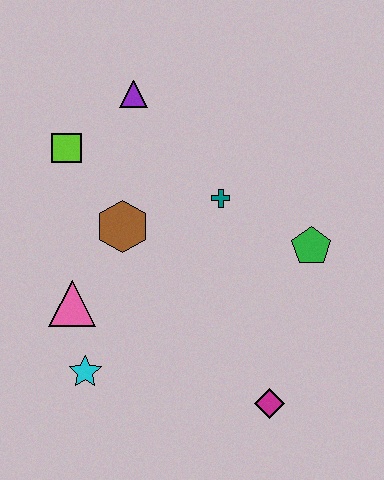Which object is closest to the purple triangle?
The lime square is closest to the purple triangle.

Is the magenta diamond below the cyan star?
Yes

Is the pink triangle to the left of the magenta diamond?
Yes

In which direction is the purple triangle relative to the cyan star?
The purple triangle is above the cyan star.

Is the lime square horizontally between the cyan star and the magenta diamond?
No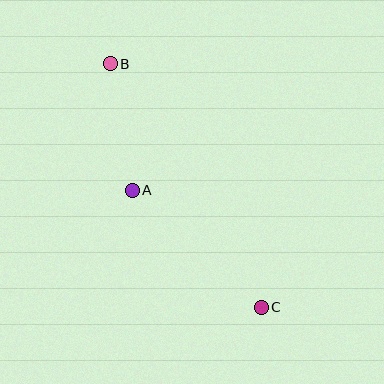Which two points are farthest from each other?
Points B and C are farthest from each other.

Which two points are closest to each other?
Points A and B are closest to each other.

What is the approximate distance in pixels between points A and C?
The distance between A and C is approximately 174 pixels.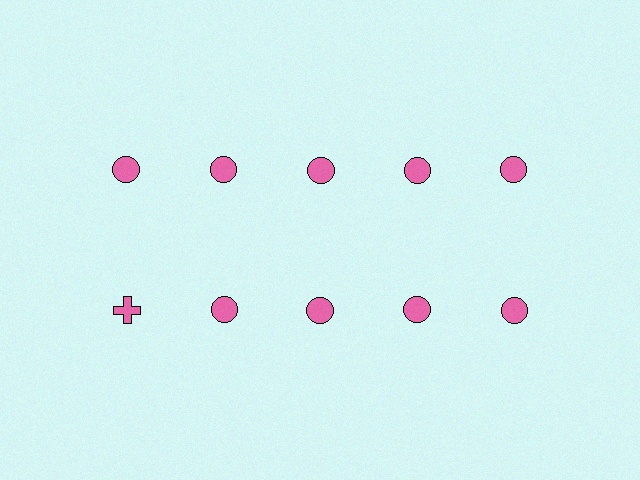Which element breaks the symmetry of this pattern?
The pink cross in the second row, leftmost column breaks the symmetry. All other shapes are pink circles.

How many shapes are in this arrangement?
There are 10 shapes arranged in a grid pattern.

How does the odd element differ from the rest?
It has a different shape: cross instead of circle.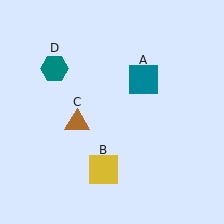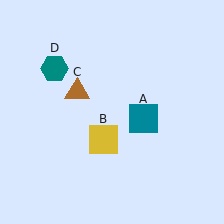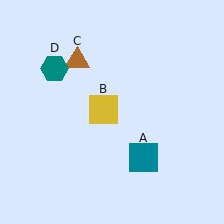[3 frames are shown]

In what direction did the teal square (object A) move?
The teal square (object A) moved down.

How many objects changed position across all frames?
3 objects changed position: teal square (object A), yellow square (object B), brown triangle (object C).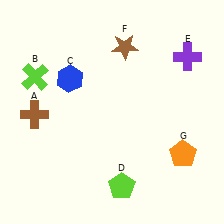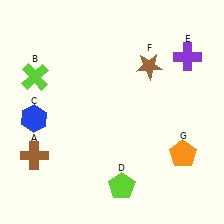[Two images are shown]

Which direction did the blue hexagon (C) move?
The blue hexagon (C) moved down.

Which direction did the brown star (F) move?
The brown star (F) moved right.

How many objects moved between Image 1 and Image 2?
3 objects moved between the two images.